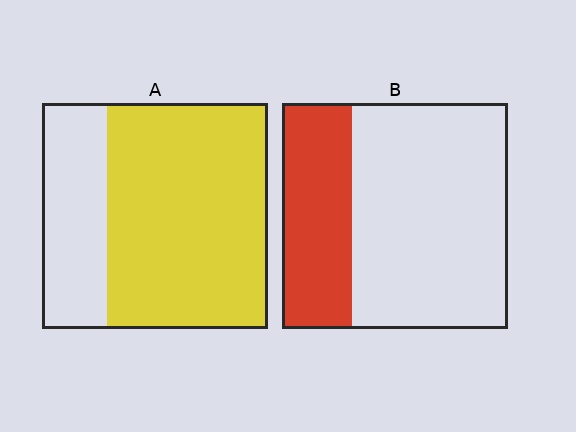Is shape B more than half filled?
No.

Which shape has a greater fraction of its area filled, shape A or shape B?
Shape A.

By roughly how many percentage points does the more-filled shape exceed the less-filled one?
By roughly 40 percentage points (A over B).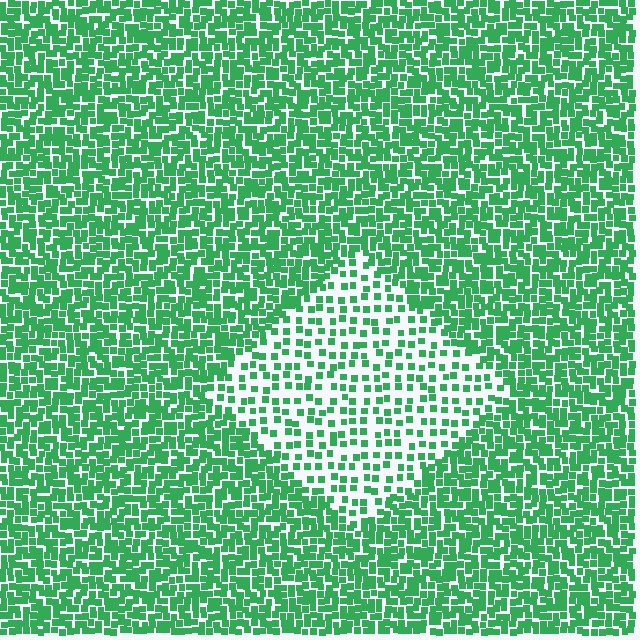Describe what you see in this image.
The image contains small green elements arranged at two different densities. A diamond-shaped region is visible where the elements are less densely packed than the surrounding area.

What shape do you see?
I see a diamond.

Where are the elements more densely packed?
The elements are more densely packed outside the diamond boundary.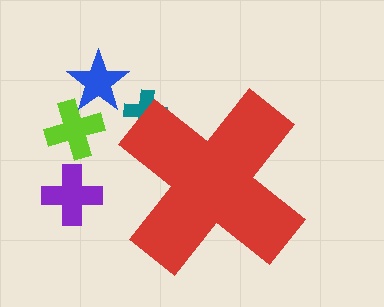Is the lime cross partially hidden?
No, the lime cross is fully visible.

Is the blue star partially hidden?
No, the blue star is fully visible.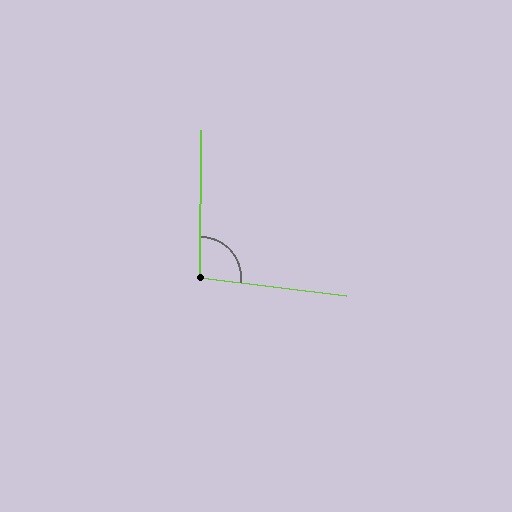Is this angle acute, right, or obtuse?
It is obtuse.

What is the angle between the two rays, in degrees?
Approximately 97 degrees.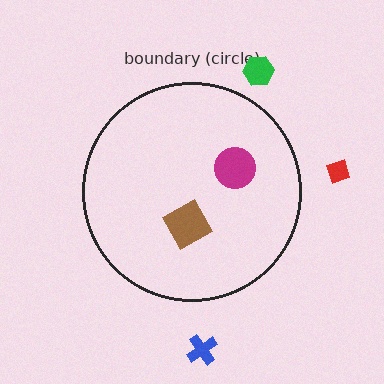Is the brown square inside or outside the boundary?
Inside.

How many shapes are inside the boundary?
2 inside, 3 outside.